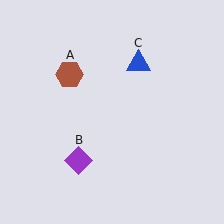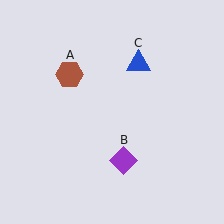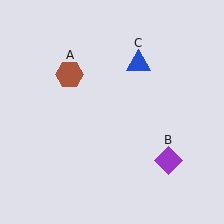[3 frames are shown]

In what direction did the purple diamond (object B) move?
The purple diamond (object B) moved right.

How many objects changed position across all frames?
1 object changed position: purple diamond (object B).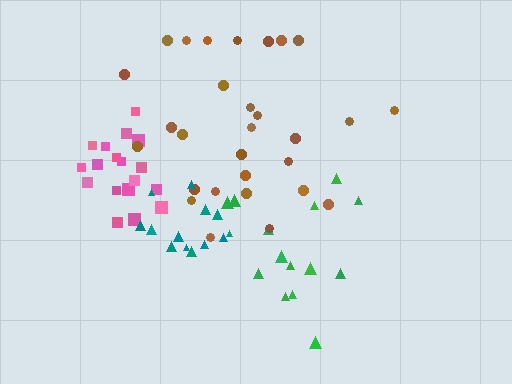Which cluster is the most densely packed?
Pink.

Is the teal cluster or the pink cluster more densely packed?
Pink.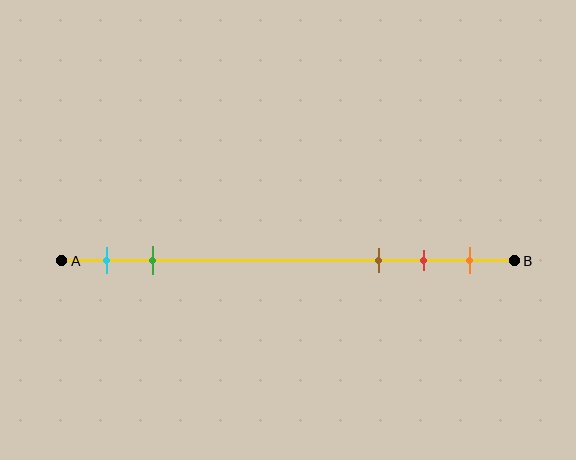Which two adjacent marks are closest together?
The red and orange marks are the closest adjacent pair.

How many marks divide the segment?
There are 5 marks dividing the segment.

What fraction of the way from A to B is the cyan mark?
The cyan mark is approximately 10% (0.1) of the way from A to B.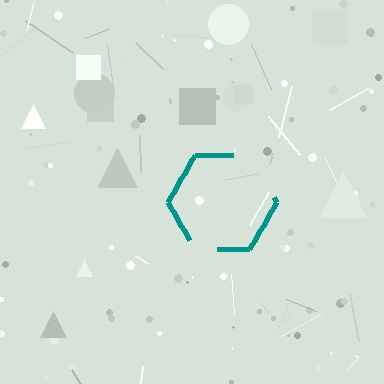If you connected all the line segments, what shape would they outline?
They would outline a hexagon.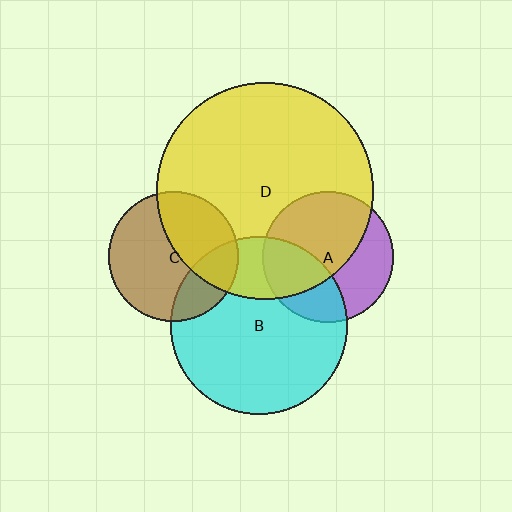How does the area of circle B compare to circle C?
Approximately 1.8 times.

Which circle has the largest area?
Circle D (yellow).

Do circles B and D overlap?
Yes.